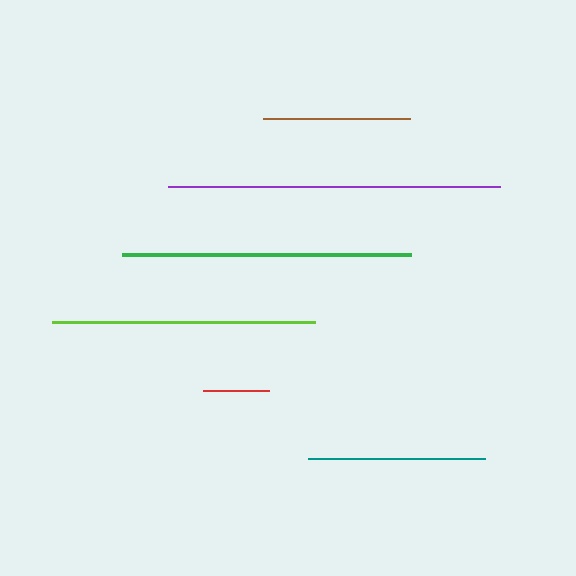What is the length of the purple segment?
The purple segment is approximately 333 pixels long.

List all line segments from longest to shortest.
From longest to shortest: purple, green, lime, teal, brown, red.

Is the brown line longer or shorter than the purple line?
The purple line is longer than the brown line.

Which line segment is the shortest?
The red line is the shortest at approximately 66 pixels.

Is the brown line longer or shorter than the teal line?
The teal line is longer than the brown line.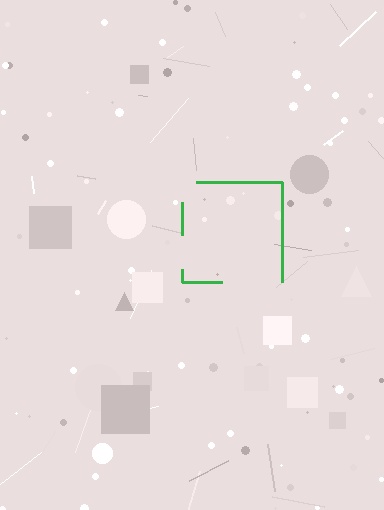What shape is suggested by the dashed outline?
The dashed outline suggests a square.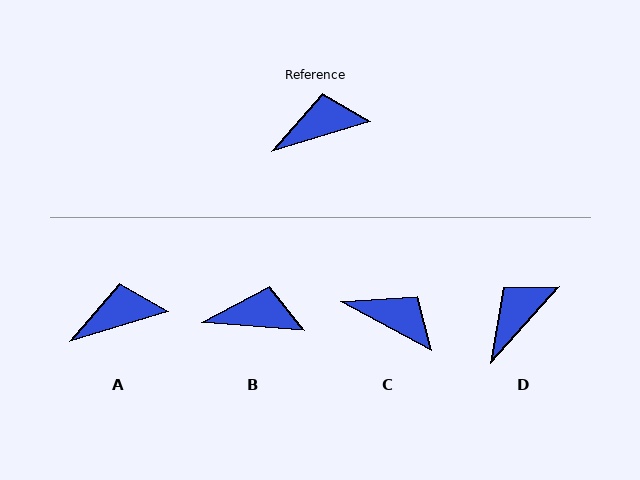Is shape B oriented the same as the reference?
No, it is off by about 21 degrees.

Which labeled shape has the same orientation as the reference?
A.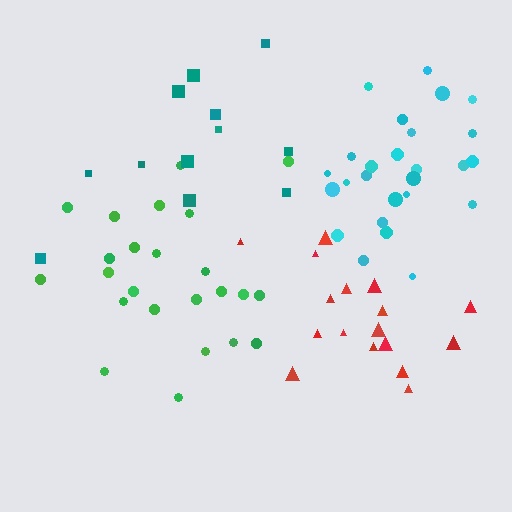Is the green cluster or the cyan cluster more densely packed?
Cyan.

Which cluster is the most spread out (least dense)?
Teal.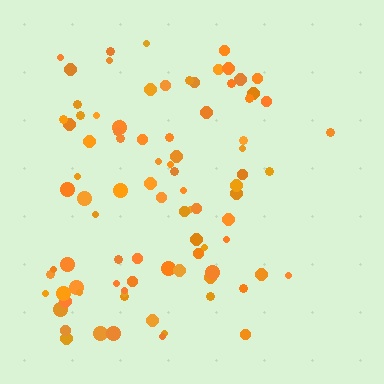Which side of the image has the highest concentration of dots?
The left.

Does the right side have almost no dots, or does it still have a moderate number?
Still a moderate number, just noticeably fewer than the left.